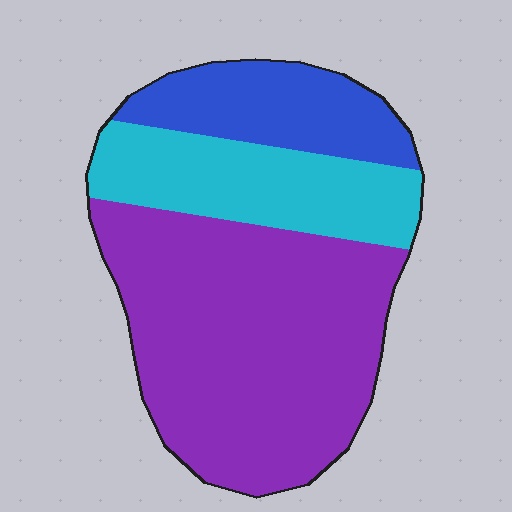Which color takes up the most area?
Purple, at roughly 60%.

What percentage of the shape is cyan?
Cyan covers around 25% of the shape.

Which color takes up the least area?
Blue, at roughly 20%.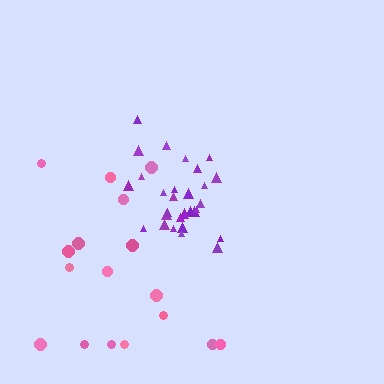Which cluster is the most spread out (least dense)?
Pink.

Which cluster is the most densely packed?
Purple.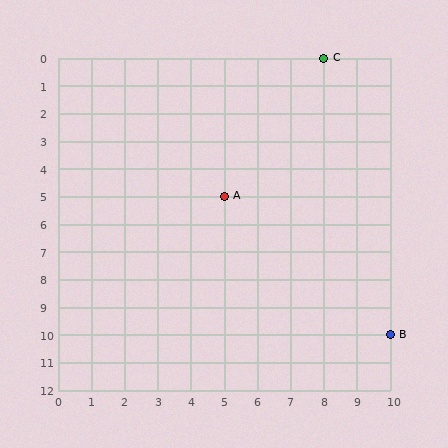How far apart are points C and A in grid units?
Points C and A are 3 columns and 5 rows apart (about 5.8 grid units diagonally).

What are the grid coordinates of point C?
Point C is at grid coordinates (8, 0).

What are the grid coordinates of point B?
Point B is at grid coordinates (10, 10).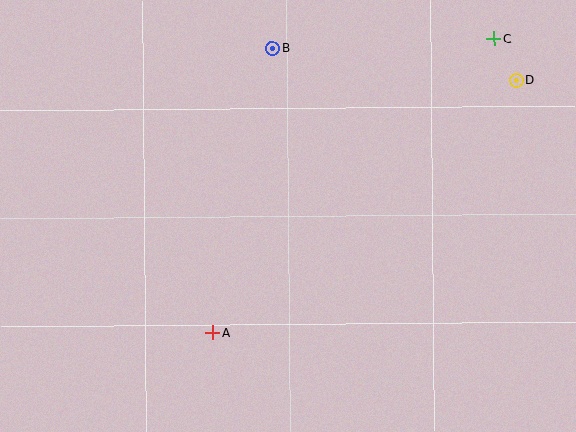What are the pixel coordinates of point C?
Point C is at (494, 39).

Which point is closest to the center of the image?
Point A at (213, 332) is closest to the center.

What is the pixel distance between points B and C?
The distance between B and C is 222 pixels.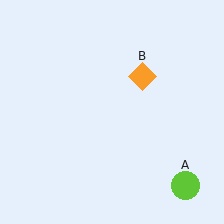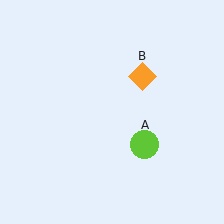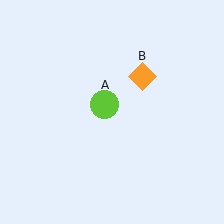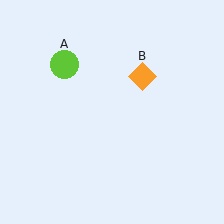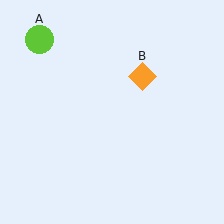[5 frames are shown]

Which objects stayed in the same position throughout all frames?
Orange diamond (object B) remained stationary.